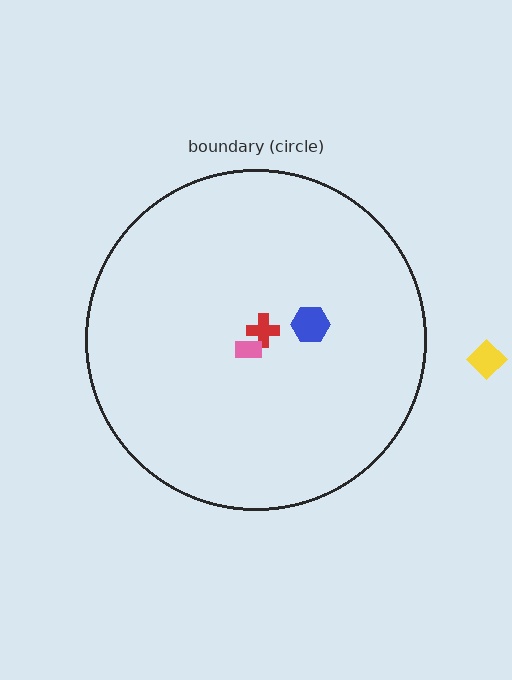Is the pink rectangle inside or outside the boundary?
Inside.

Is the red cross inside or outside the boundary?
Inside.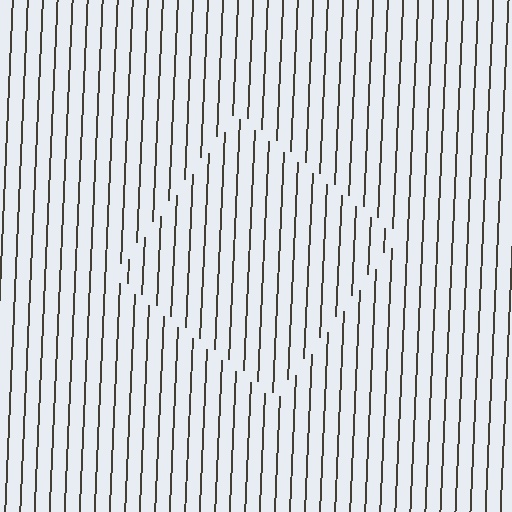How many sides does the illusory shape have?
4 sides — the line-ends trace a square.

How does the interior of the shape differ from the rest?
The interior of the shape contains the same grating, shifted by half a period — the contour is defined by the phase discontinuity where line-ends from the inner and outer gratings abut.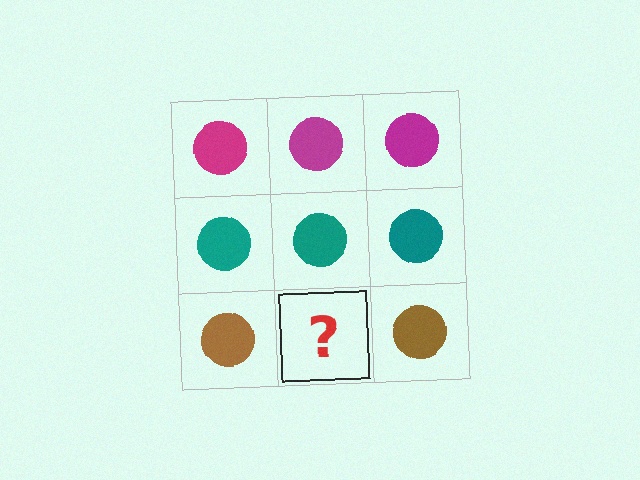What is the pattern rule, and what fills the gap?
The rule is that each row has a consistent color. The gap should be filled with a brown circle.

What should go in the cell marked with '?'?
The missing cell should contain a brown circle.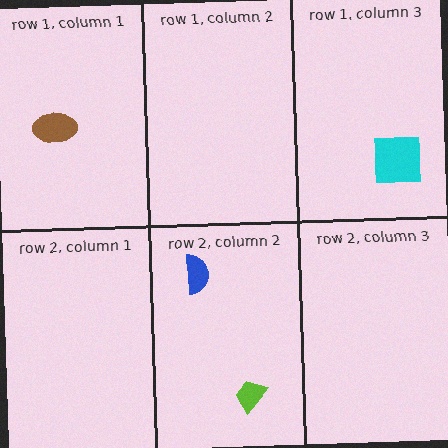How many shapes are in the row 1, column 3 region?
1.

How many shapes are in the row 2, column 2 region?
2.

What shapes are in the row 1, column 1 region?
The brown ellipse.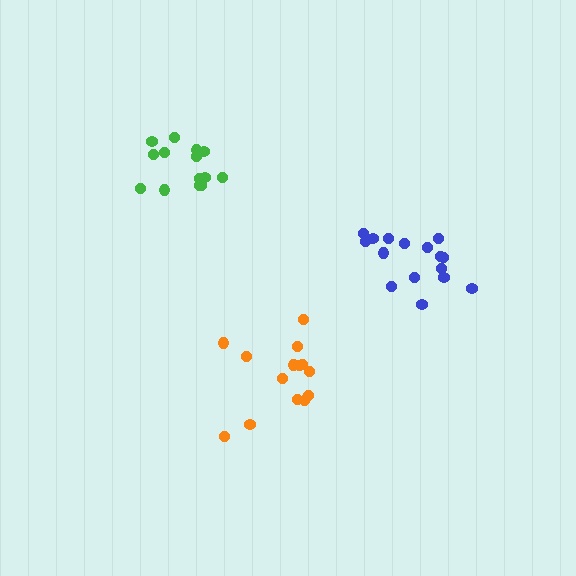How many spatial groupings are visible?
There are 3 spatial groupings.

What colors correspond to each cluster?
The clusters are colored: orange, blue, green.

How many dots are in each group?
Group 1: 14 dots, Group 2: 16 dots, Group 3: 14 dots (44 total).